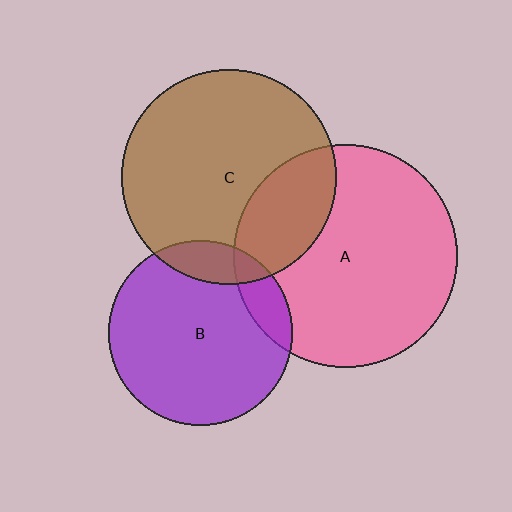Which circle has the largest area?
Circle A (pink).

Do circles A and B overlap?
Yes.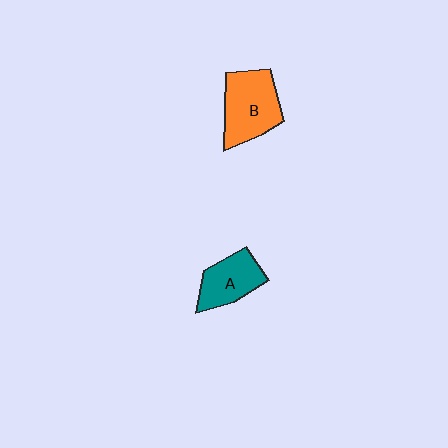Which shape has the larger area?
Shape B (orange).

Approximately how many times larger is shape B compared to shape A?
Approximately 1.4 times.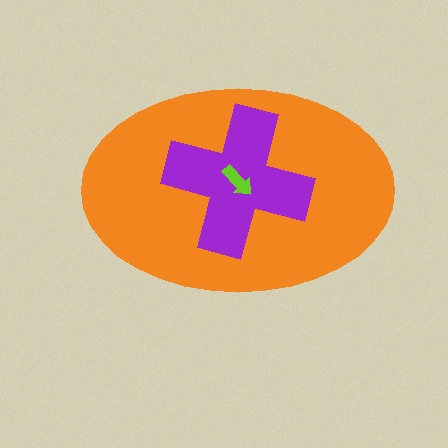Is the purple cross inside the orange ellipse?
Yes.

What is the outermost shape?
The orange ellipse.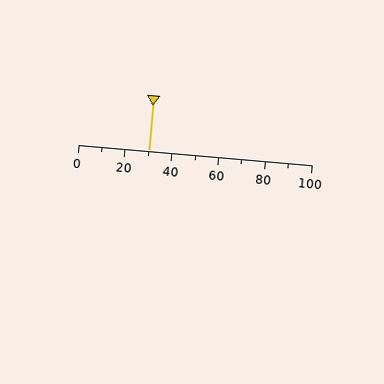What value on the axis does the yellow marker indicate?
The marker indicates approximately 30.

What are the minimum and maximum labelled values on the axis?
The axis runs from 0 to 100.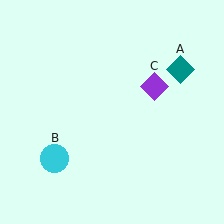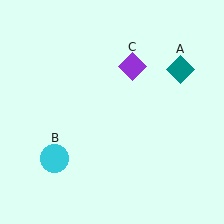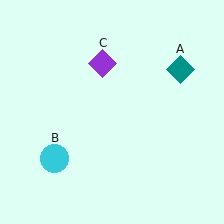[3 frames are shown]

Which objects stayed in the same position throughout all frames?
Teal diamond (object A) and cyan circle (object B) remained stationary.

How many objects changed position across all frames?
1 object changed position: purple diamond (object C).